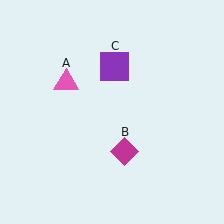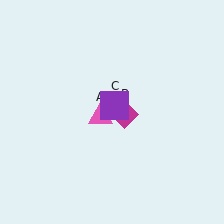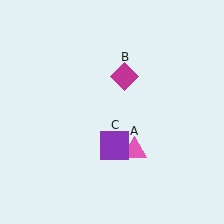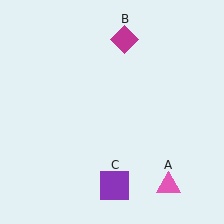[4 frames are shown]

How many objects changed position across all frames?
3 objects changed position: pink triangle (object A), magenta diamond (object B), purple square (object C).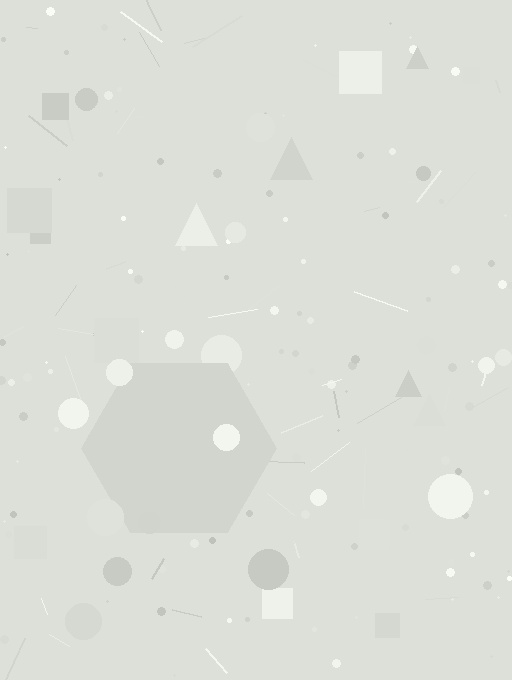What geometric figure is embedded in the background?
A hexagon is embedded in the background.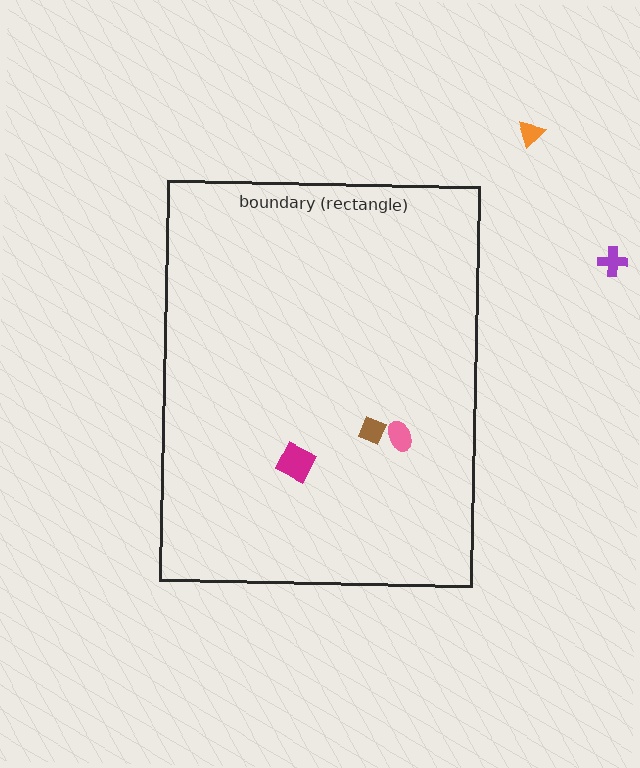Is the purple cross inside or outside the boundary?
Outside.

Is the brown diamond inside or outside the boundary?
Inside.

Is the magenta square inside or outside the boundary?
Inside.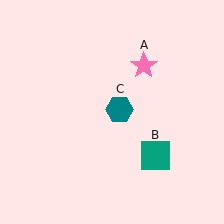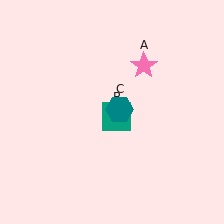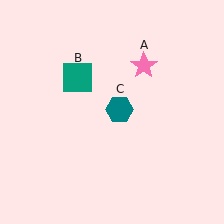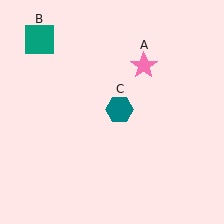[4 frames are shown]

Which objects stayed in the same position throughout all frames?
Pink star (object A) and teal hexagon (object C) remained stationary.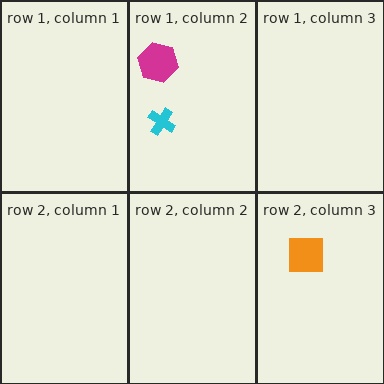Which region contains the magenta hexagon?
The row 1, column 2 region.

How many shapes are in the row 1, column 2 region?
2.